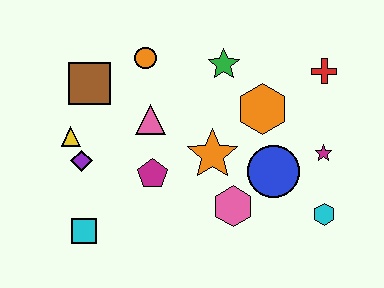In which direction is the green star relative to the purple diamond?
The green star is to the right of the purple diamond.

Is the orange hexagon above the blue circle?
Yes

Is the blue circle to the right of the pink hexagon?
Yes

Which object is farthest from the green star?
The cyan square is farthest from the green star.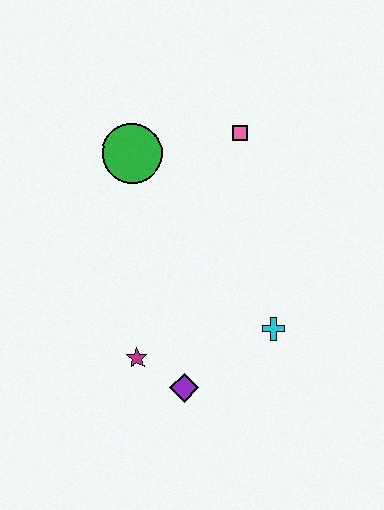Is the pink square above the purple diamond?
Yes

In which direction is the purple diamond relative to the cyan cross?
The purple diamond is to the left of the cyan cross.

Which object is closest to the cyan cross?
The purple diamond is closest to the cyan cross.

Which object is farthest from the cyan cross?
The green circle is farthest from the cyan cross.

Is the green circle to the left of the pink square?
Yes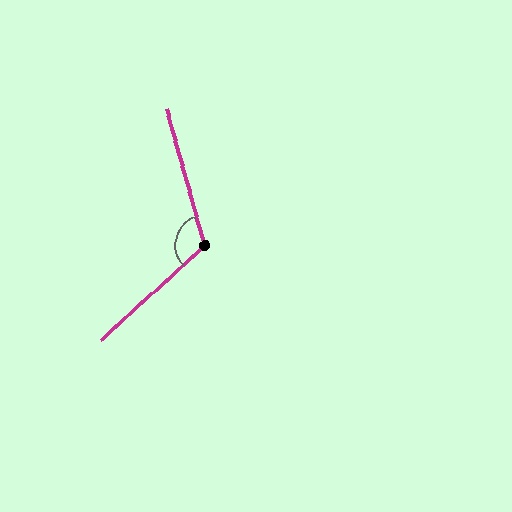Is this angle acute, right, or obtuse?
It is obtuse.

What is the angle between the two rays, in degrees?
Approximately 117 degrees.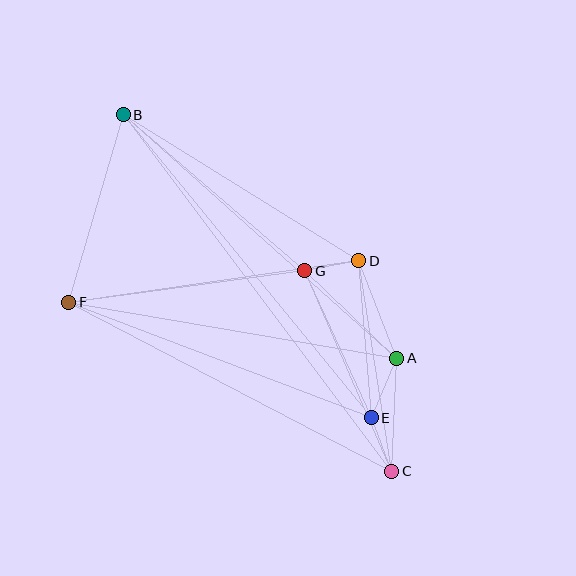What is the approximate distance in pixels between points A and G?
The distance between A and G is approximately 127 pixels.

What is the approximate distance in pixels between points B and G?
The distance between B and G is approximately 239 pixels.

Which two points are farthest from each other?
Points B and C are farthest from each other.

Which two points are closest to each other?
Points D and G are closest to each other.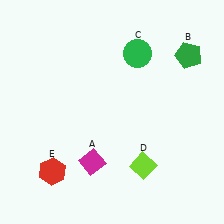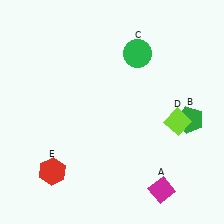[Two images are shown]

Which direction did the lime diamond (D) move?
The lime diamond (D) moved up.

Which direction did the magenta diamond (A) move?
The magenta diamond (A) moved right.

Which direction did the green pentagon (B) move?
The green pentagon (B) moved down.